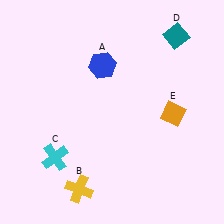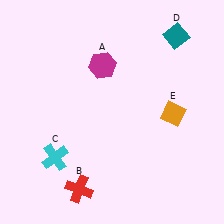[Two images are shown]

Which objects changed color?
A changed from blue to magenta. B changed from yellow to red.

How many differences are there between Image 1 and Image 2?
There are 2 differences between the two images.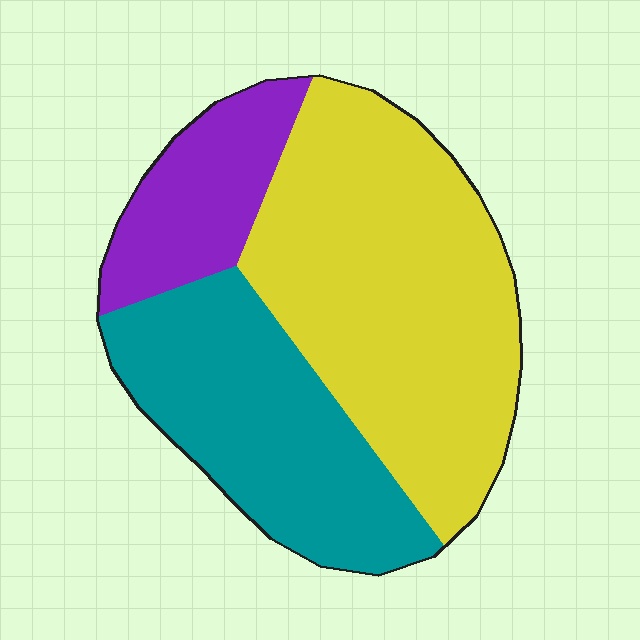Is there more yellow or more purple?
Yellow.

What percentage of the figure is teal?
Teal covers roughly 35% of the figure.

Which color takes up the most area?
Yellow, at roughly 50%.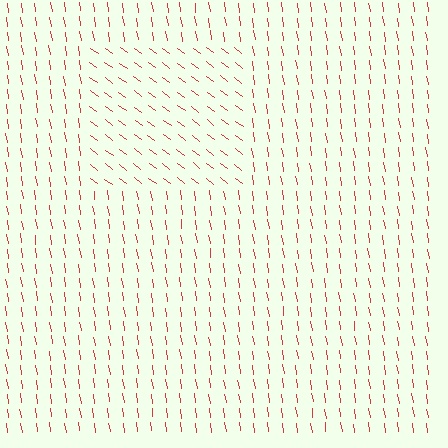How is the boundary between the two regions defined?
The boundary is defined purely by a change in line orientation (approximately 45 degrees difference). All lines are the same color and thickness.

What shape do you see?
I see a rectangle.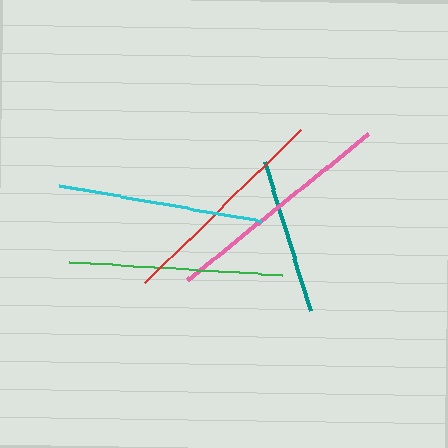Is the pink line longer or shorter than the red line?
The pink line is longer than the red line.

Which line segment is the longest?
The pink line is the longest at approximately 232 pixels.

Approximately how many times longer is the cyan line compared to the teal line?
The cyan line is approximately 1.3 times the length of the teal line.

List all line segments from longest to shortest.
From longest to shortest: pink, red, green, cyan, teal.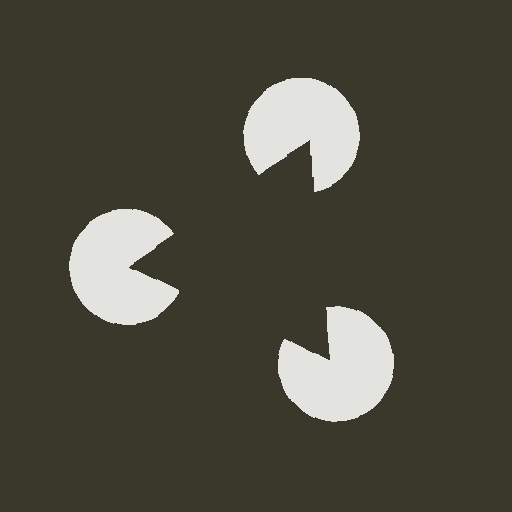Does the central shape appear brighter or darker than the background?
It typically appears slightly darker than the background, even though no actual brightness change is drawn.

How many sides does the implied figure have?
3 sides.